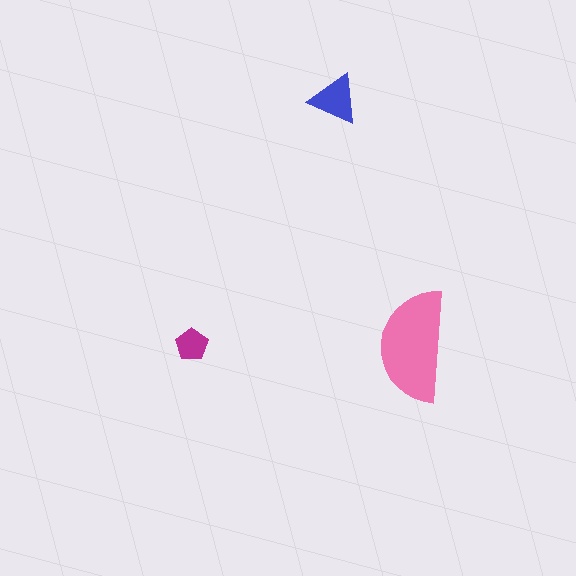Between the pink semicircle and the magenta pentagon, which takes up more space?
The pink semicircle.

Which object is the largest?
The pink semicircle.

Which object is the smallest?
The magenta pentagon.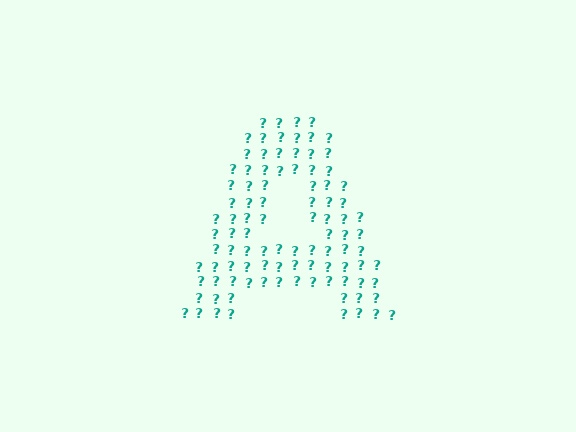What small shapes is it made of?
It is made of small question marks.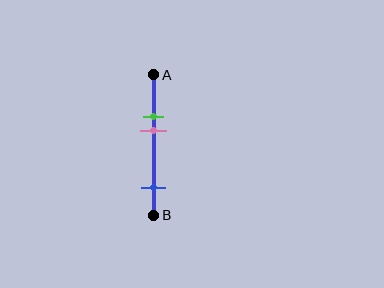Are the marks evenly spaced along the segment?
No, the marks are not evenly spaced.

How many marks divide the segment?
There are 3 marks dividing the segment.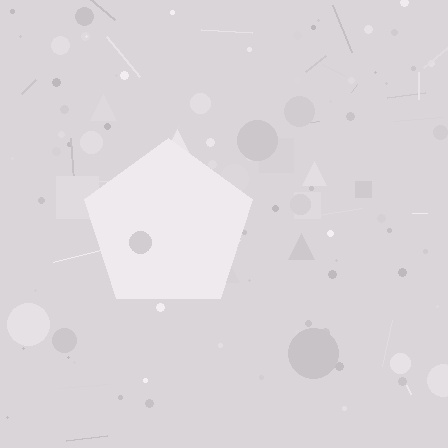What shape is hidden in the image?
A pentagon is hidden in the image.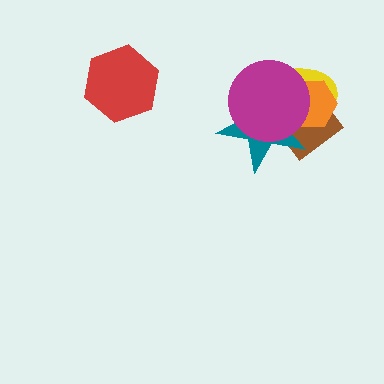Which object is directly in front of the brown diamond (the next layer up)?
The teal star is directly in front of the brown diamond.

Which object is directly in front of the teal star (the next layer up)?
The orange hexagon is directly in front of the teal star.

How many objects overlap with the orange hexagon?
4 objects overlap with the orange hexagon.